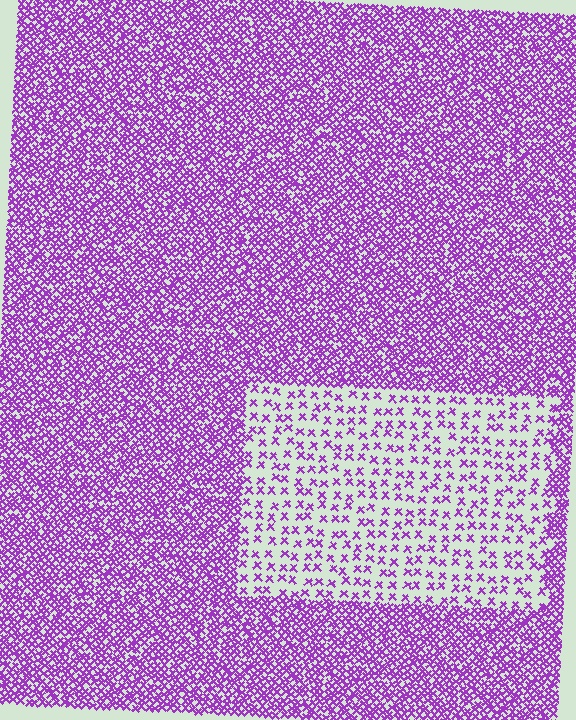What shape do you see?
I see a rectangle.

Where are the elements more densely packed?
The elements are more densely packed outside the rectangle boundary.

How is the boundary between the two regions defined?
The boundary is defined by a change in element density (approximately 3.1x ratio). All elements are the same color, size, and shape.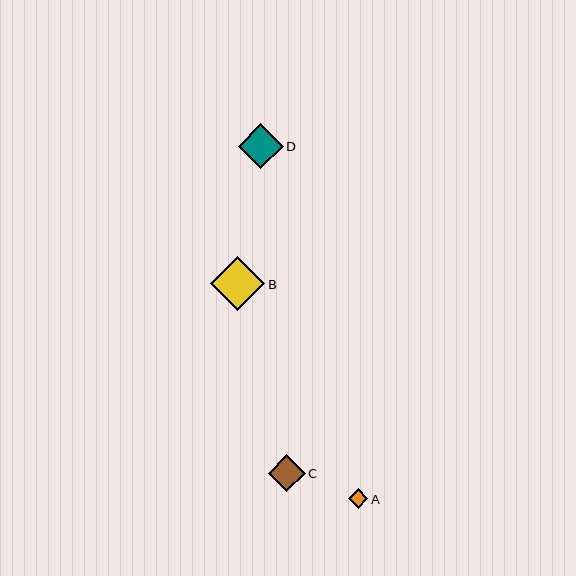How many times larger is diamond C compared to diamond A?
Diamond C is approximately 1.9 times the size of diamond A.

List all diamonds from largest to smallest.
From largest to smallest: B, D, C, A.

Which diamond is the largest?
Diamond B is the largest with a size of approximately 54 pixels.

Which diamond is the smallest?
Diamond A is the smallest with a size of approximately 19 pixels.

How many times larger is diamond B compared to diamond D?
Diamond B is approximately 1.2 times the size of diamond D.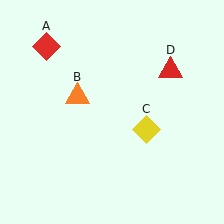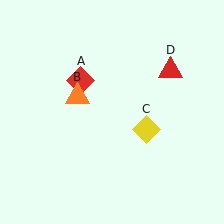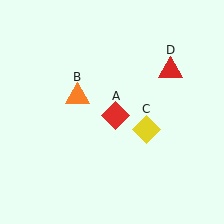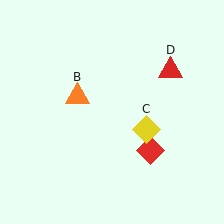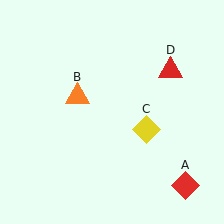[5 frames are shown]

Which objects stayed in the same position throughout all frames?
Orange triangle (object B) and yellow diamond (object C) and red triangle (object D) remained stationary.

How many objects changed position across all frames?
1 object changed position: red diamond (object A).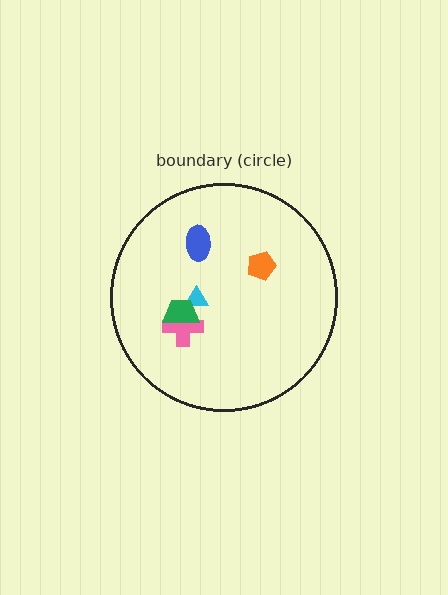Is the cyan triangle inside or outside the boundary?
Inside.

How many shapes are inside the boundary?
5 inside, 0 outside.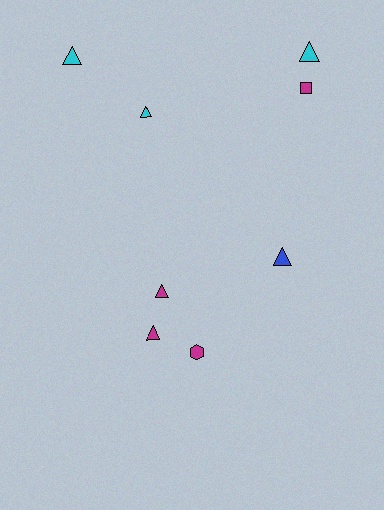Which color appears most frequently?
Magenta, with 4 objects.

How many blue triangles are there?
There is 1 blue triangle.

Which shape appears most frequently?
Triangle, with 6 objects.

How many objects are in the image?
There are 8 objects.